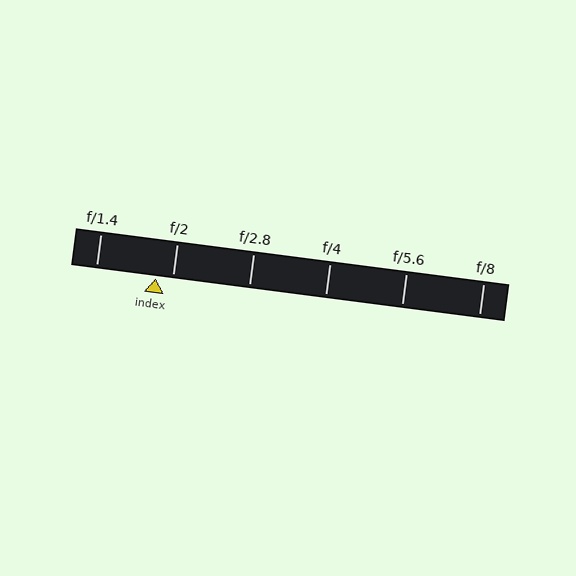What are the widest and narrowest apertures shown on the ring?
The widest aperture shown is f/1.4 and the narrowest is f/8.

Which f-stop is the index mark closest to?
The index mark is closest to f/2.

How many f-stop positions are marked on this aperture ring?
There are 6 f-stop positions marked.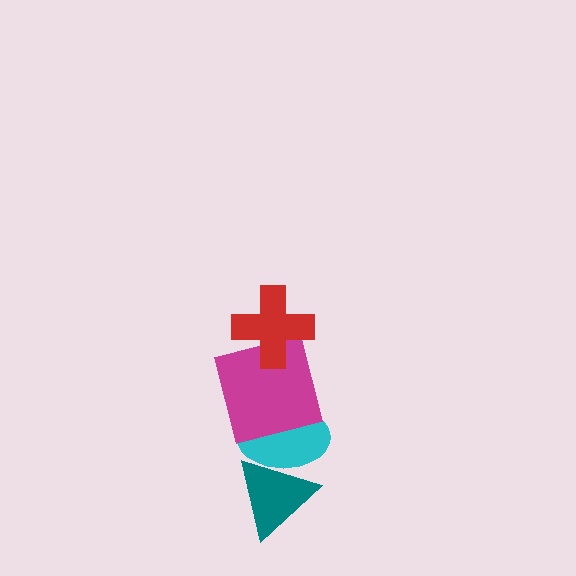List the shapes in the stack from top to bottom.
From top to bottom: the red cross, the magenta square, the cyan ellipse, the teal triangle.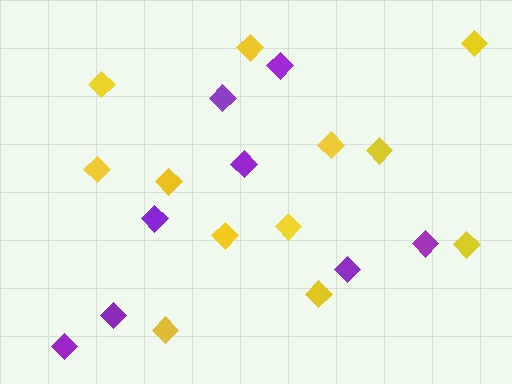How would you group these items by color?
There are 2 groups: one group of purple diamonds (8) and one group of yellow diamonds (12).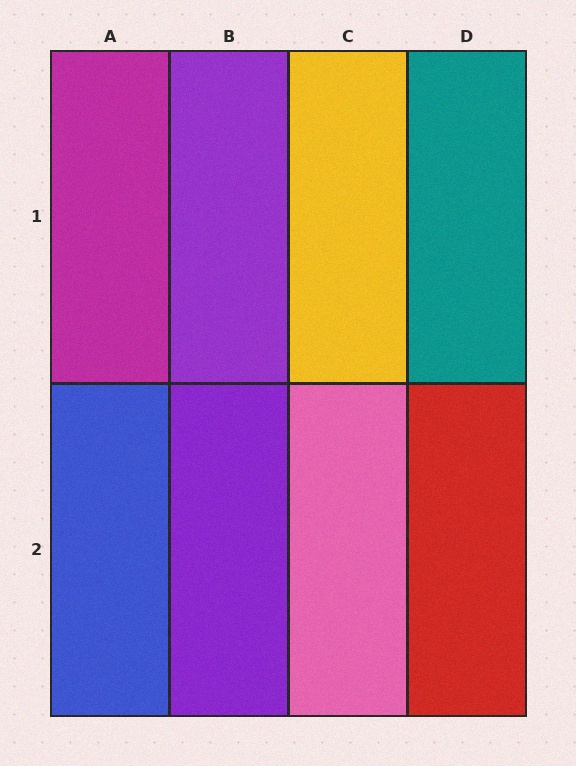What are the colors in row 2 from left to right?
Blue, purple, pink, red.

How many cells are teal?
1 cell is teal.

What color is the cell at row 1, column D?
Teal.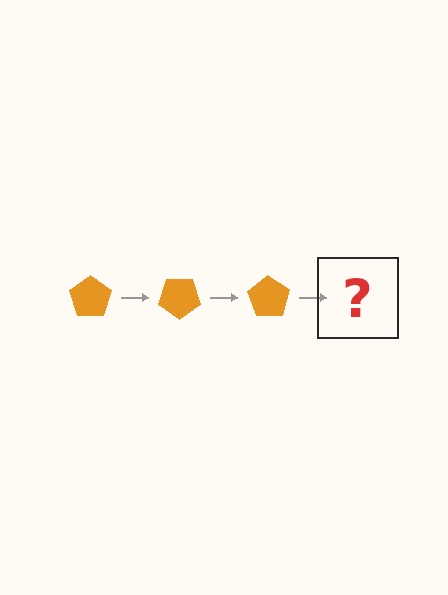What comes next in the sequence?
The next element should be an orange pentagon rotated 105 degrees.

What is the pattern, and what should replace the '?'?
The pattern is that the pentagon rotates 35 degrees each step. The '?' should be an orange pentagon rotated 105 degrees.